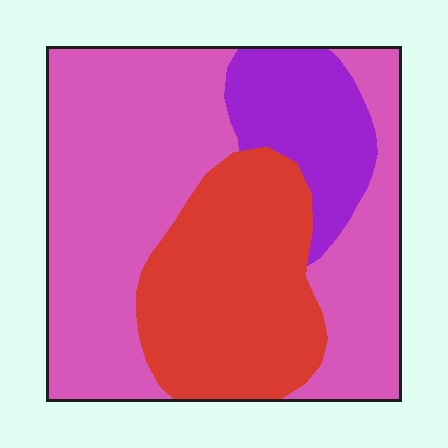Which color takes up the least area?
Purple, at roughly 15%.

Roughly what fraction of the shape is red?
Red takes up about one third (1/3) of the shape.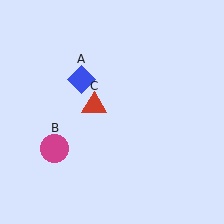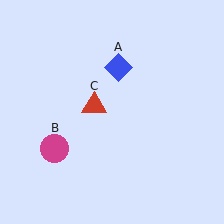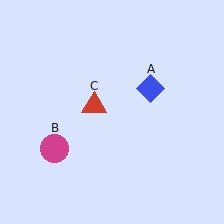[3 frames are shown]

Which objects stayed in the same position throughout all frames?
Magenta circle (object B) and red triangle (object C) remained stationary.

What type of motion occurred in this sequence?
The blue diamond (object A) rotated clockwise around the center of the scene.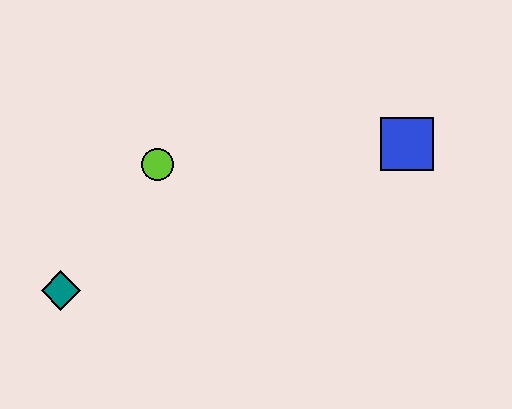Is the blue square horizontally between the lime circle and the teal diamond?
No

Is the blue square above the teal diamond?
Yes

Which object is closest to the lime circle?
The teal diamond is closest to the lime circle.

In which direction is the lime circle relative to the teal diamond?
The lime circle is above the teal diamond.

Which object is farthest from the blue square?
The teal diamond is farthest from the blue square.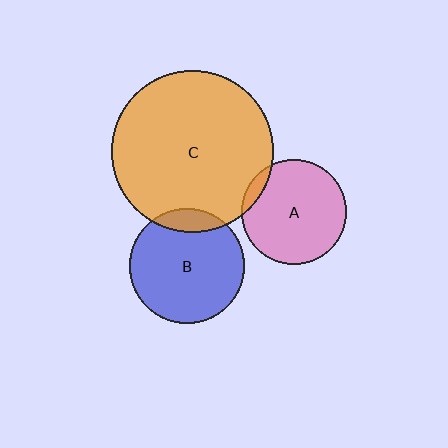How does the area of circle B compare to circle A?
Approximately 1.2 times.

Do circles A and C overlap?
Yes.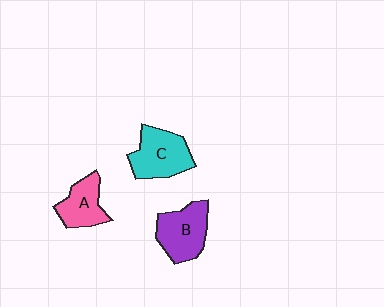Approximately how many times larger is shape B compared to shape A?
Approximately 1.3 times.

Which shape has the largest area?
Shape C (cyan).